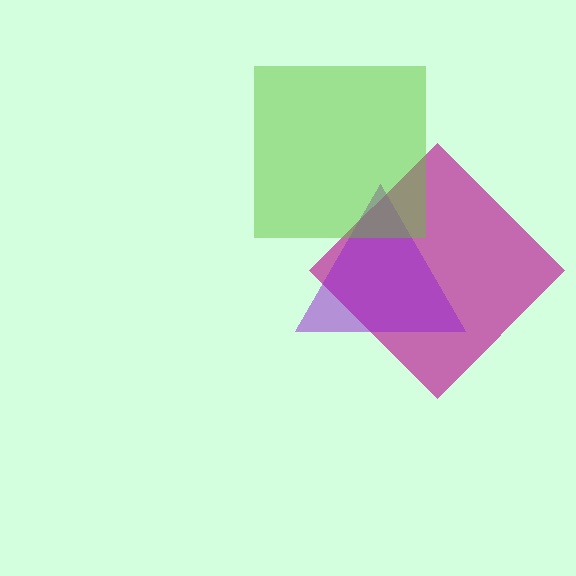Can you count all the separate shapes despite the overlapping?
Yes, there are 3 separate shapes.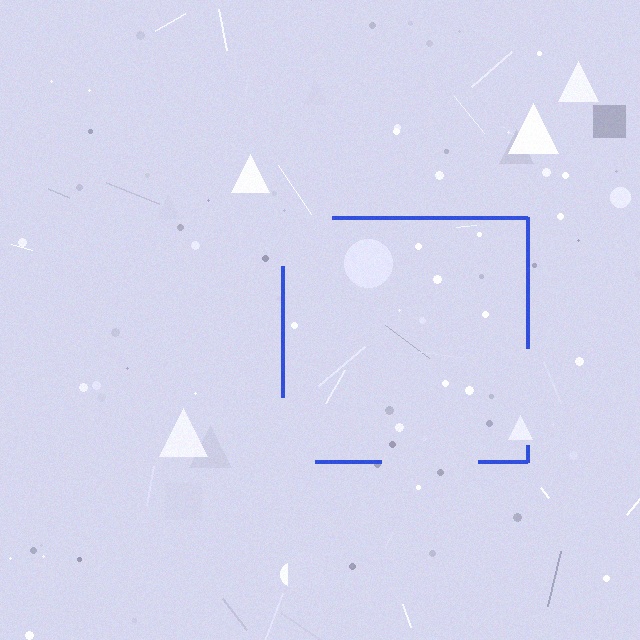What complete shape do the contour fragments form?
The contour fragments form a square.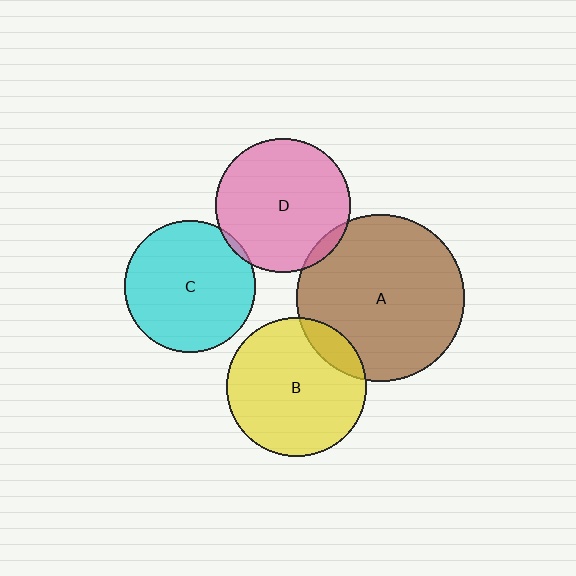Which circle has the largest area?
Circle A (brown).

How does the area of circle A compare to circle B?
Approximately 1.4 times.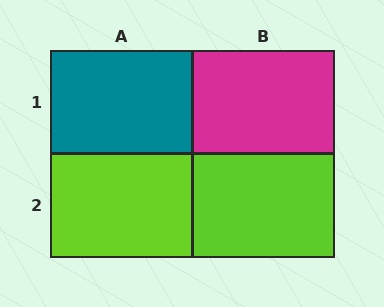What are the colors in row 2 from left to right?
Lime, lime.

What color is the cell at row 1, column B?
Magenta.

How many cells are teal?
1 cell is teal.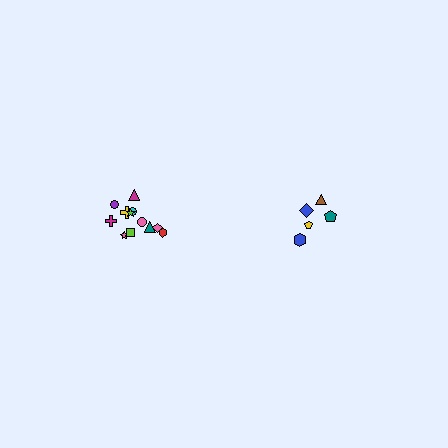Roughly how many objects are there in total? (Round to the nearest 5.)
Roughly 15 objects in total.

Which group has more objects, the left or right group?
The left group.